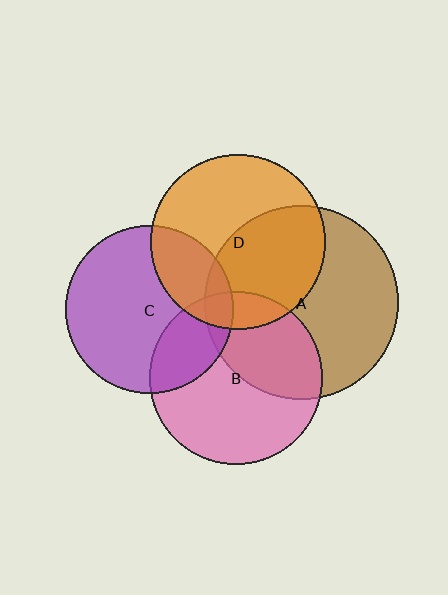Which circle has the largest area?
Circle A (brown).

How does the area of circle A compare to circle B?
Approximately 1.3 times.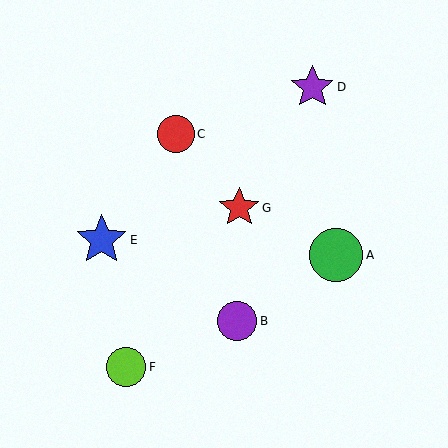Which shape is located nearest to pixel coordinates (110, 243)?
The blue star (labeled E) at (102, 240) is nearest to that location.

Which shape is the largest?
The green circle (labeled A) is the largest.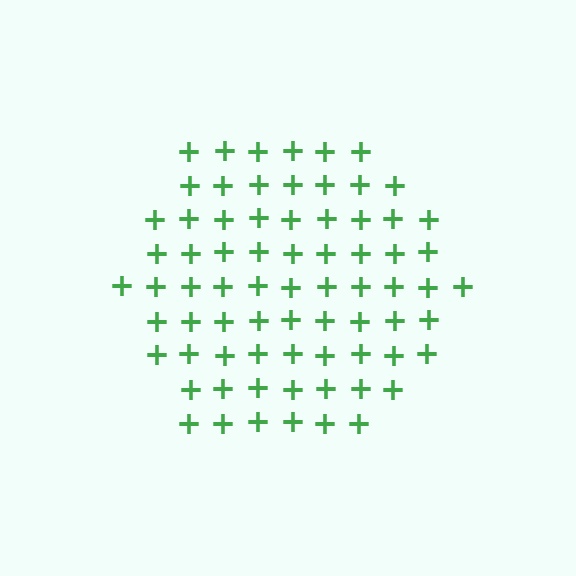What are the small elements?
The small elements are plus signs.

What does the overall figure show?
The overall figure shows a hexagon.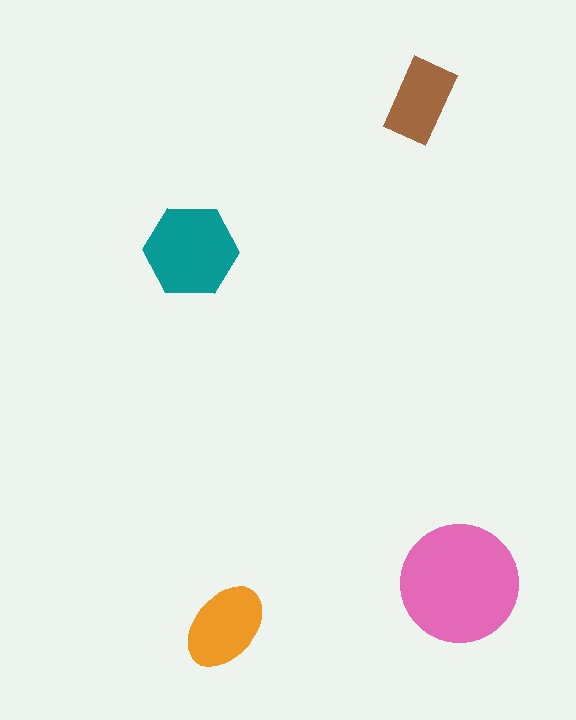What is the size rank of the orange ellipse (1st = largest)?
3rd.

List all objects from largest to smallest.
The pink circle, the teal hexagon, the orange ellipse, the brown rectangle.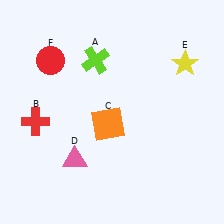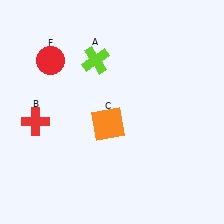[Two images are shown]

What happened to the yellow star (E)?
The yellow star (E) was removed in Image 2. It was in the top-right area of Image 1.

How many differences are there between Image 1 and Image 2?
There are 2 differences between the two images.